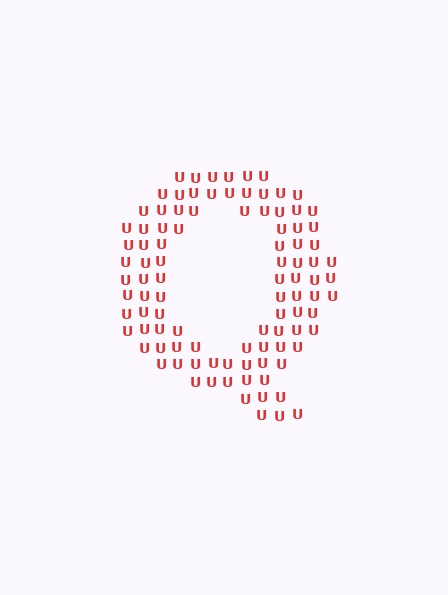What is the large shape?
The large shape is the letter Q.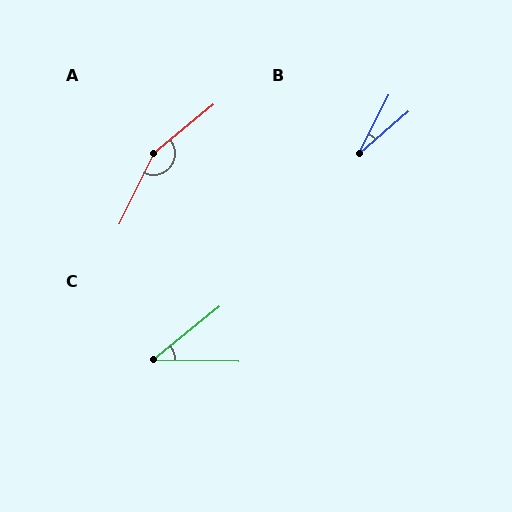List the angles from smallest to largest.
B (22°), C (40°), A (155°).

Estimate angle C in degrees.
Approximately 40 degrees.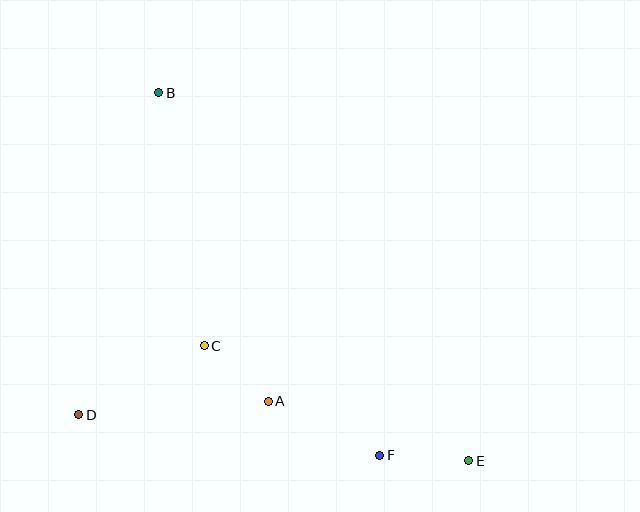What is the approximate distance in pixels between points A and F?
The distance between A and F is approximately 123 pixels.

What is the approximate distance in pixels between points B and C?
The distance between B and C is approximately 257 pixels.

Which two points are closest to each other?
Points A and C are closest to each other.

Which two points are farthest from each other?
Points B and E are farthest from each other.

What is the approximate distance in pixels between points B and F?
The distance between B and F is approximately 424 pixels.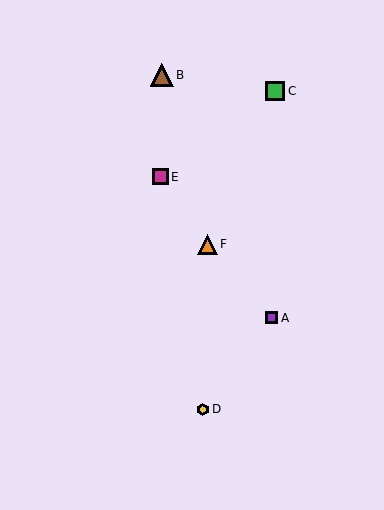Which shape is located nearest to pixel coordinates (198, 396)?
The yellow hexagon (labeled D) at (203, 409) is nearest to that location.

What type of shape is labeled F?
Shape F is an orange triangle.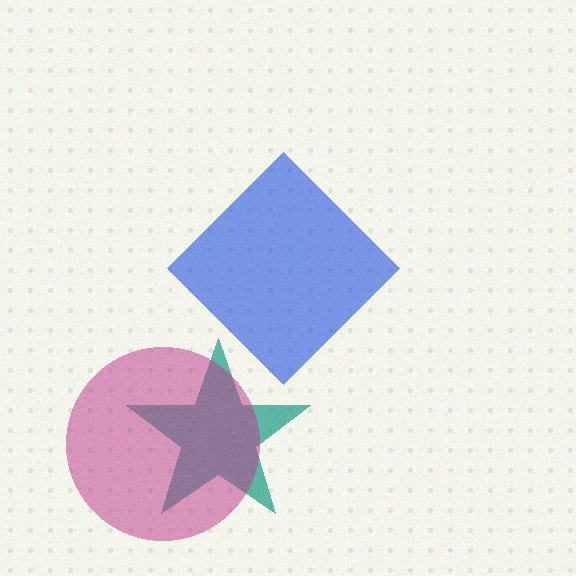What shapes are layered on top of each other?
The layered shapes are: a teal star, a blue diamond, a magenta circle.